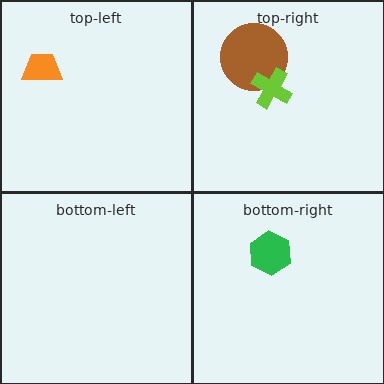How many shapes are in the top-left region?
1.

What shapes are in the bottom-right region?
The green hexagon.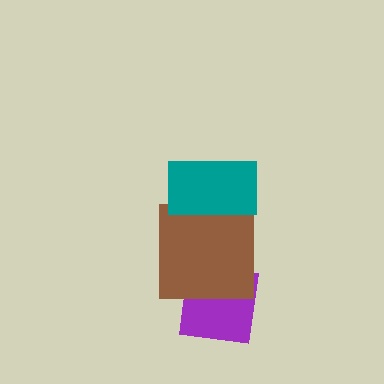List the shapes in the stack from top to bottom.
From top to bottom: the teal rectangle, the brown square, the purple square.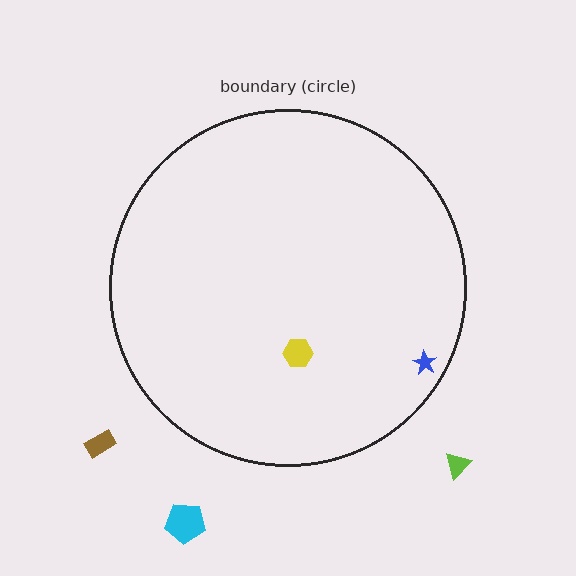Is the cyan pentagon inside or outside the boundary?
Outside.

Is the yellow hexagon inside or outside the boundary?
Inside.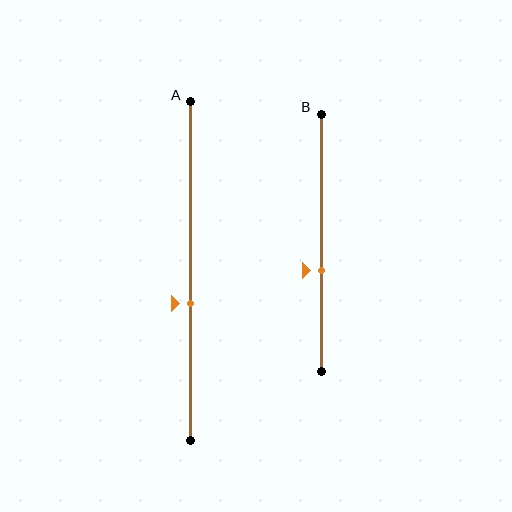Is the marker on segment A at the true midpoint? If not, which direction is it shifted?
No, the marker on segment A is shifted downward by about 10% of the segment length.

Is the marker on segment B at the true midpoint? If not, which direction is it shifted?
No, the marker on segment B is shifted downward by about 11% of the segment length.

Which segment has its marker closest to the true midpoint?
Segment A has its marker closest to the true midpoint.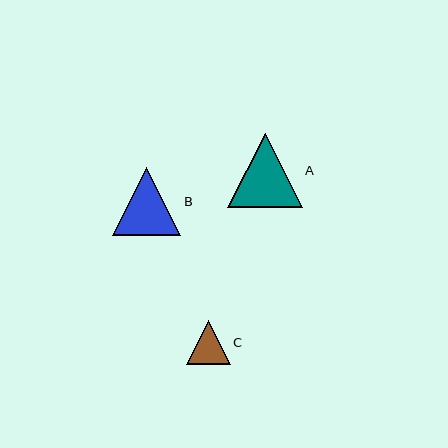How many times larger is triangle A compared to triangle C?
Triangle A is approximately 1.7 times the size of triangle C.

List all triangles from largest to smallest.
From largest to smallest: A, B, C.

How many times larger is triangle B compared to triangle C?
Triangle B is approximately 1.6 times the size of triangle C.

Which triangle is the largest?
Triangle A is the largest with a size of approximately 74 pixels.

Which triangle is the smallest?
Triangle C is the smallest with a size of approximately 44 pixels.